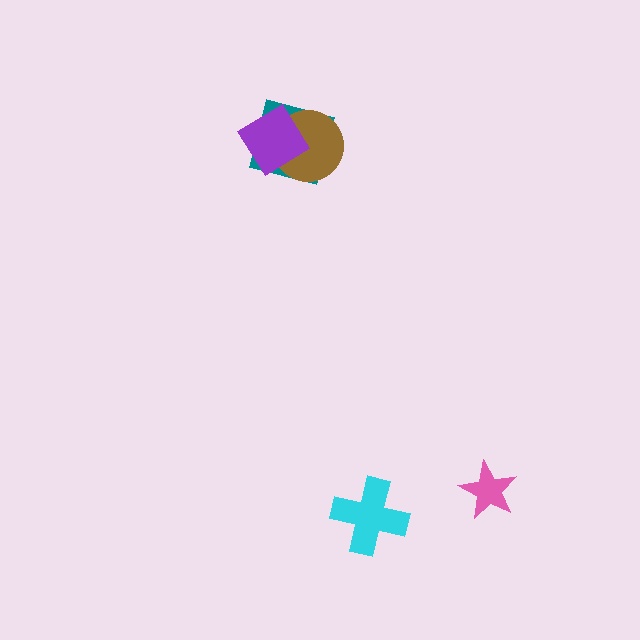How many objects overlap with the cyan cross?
0 objects overlap with the cyan cross.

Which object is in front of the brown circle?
The purple diamond is in front of the brown circle.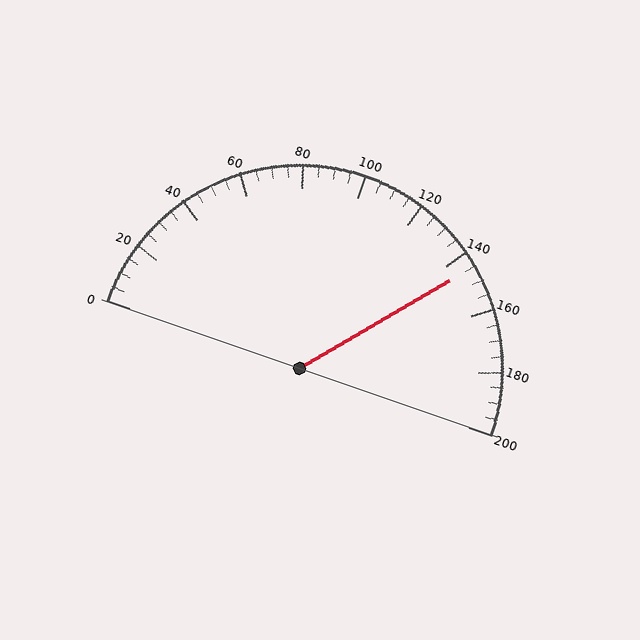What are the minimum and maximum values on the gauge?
The gauge ranges from 0 to 200.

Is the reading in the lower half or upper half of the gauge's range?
The reading is in the upper half of the range (0 to 200).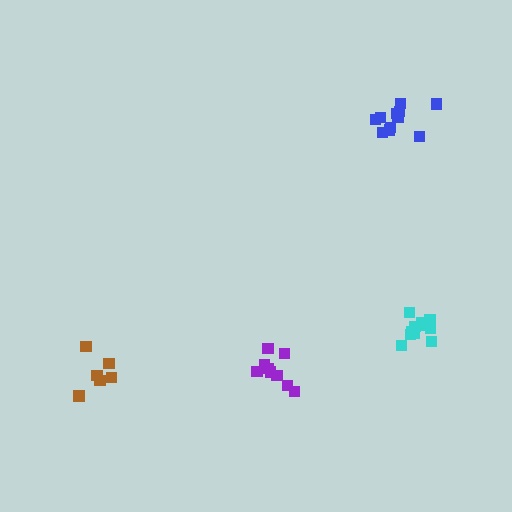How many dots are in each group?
Group 1: 6 dots, Group 2: 11 dots, Group 3: 11 dots, Group 4: 9 dots (37 total).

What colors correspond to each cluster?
The clusters are colored: brown, blue, cyan, purple.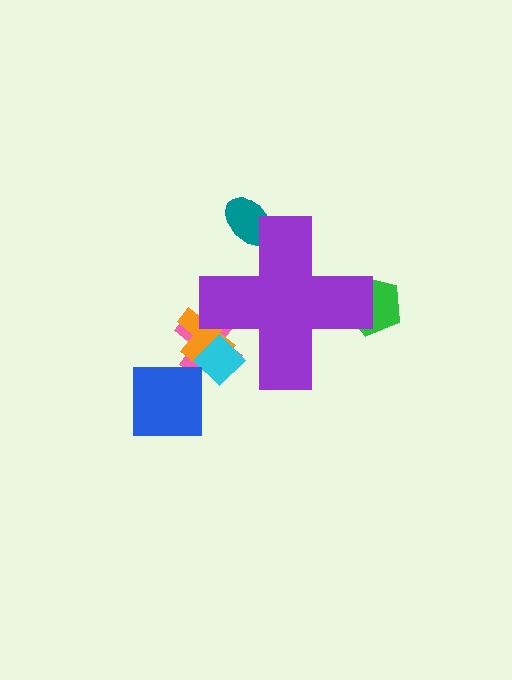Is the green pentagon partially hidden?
Yes, the green pentagon is partially hidden behind the purple cross.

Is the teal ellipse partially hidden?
Yes, the teal ellipse is partially hidden behind the purple cross.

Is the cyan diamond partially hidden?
Yes, the cyan diamond is partially hidden behind the purple cross.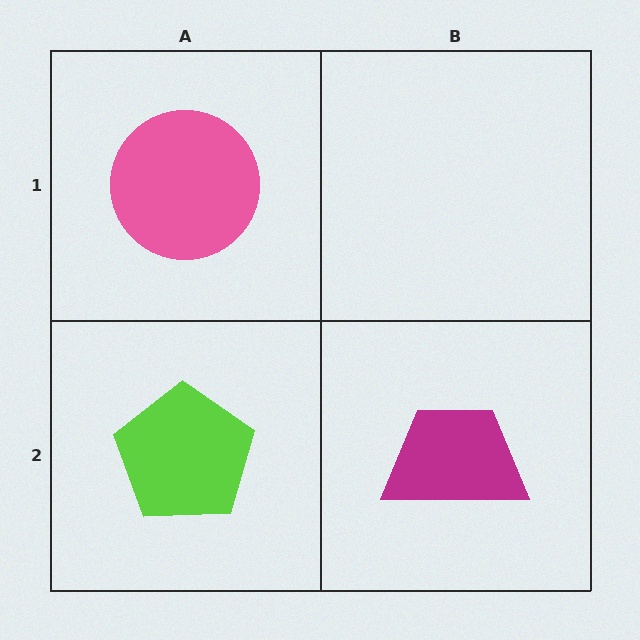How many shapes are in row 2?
2 shapes.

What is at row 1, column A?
A pink circle.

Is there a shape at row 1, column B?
No, that cell is empty.